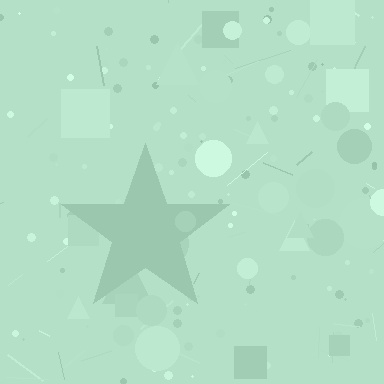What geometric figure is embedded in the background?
A star is embedded in the background.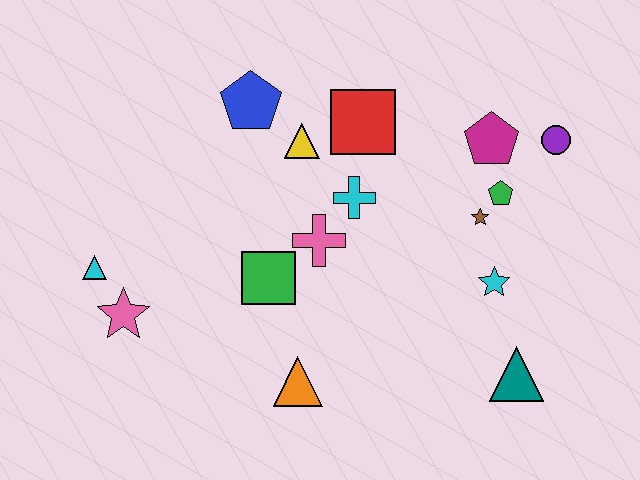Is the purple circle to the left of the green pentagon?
No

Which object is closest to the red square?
The yellow triangle is closest to the red square.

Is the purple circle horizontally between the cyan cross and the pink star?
No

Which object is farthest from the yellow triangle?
The teal triangle is farthest from the yellow triangle.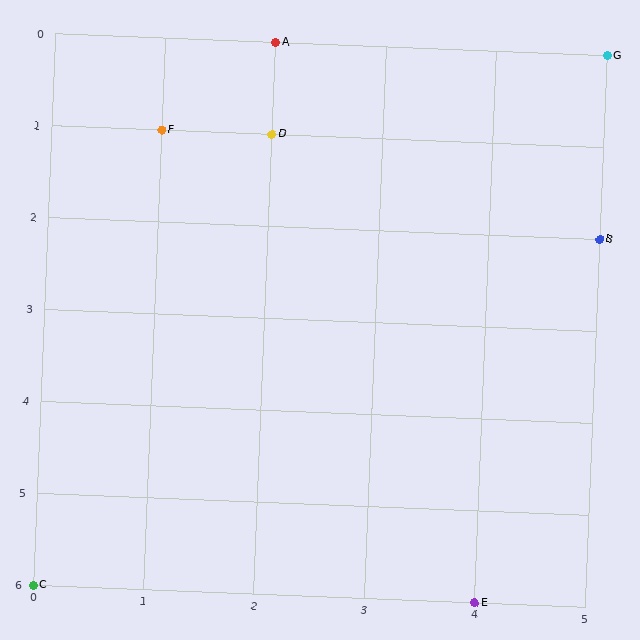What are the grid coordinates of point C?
Point C is at grid coordinates (0, 6).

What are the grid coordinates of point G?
Point G is at grid coordinates (5, 0).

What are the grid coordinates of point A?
Point A is at grid coordinates (2, 0).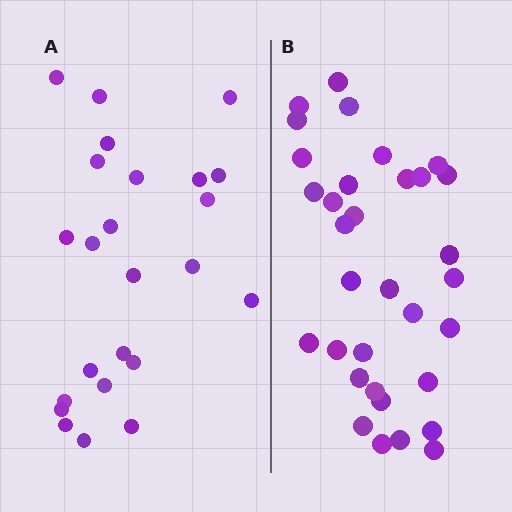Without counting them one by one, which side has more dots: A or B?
Region B (the right region) has more dots.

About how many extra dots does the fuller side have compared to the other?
Region B has roughly 8 or so more dots than region A.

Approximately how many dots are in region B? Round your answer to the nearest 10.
About 30 dots. (The exact count is 33, which rounds to 30.)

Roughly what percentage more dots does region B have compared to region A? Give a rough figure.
About 40% more.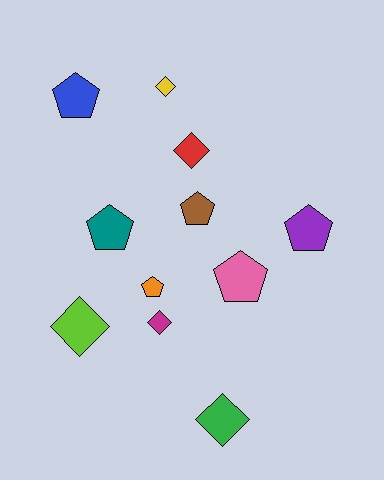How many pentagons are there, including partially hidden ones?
There are 6 pentagons.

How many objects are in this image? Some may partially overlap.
There are 11 objects.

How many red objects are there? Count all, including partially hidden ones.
There is 1 red object.